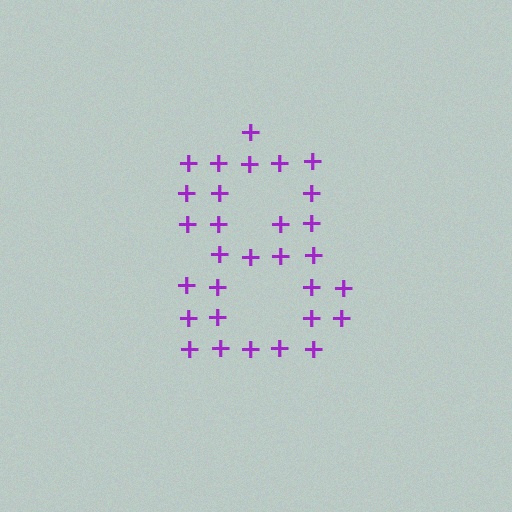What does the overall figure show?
The overall figure shows the digit 8.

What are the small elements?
The small elements are plus signs.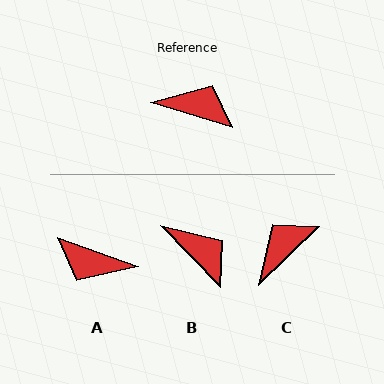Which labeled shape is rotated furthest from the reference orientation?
A, about 178 degrees away.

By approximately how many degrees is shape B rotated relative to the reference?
Approximately 29 degrees clockwise.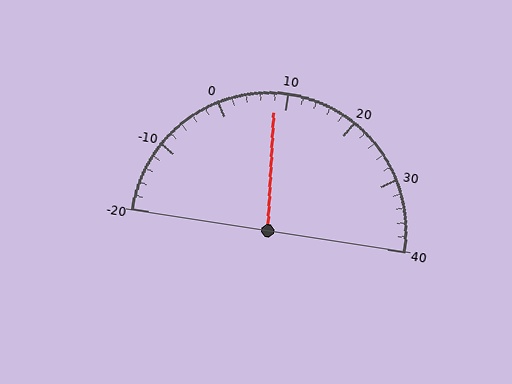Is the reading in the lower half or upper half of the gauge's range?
The reading is in the lower half of the range (-20 to 40).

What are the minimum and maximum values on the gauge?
The gauge ranges from -20 to 40.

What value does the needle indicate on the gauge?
The needle indicates approximately 8.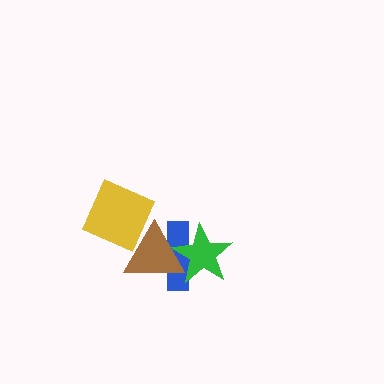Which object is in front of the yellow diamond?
The brown triangle is in front of the yellow diamond.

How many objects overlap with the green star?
2 objects overlap with the green star.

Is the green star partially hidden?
No, no other shape covers it.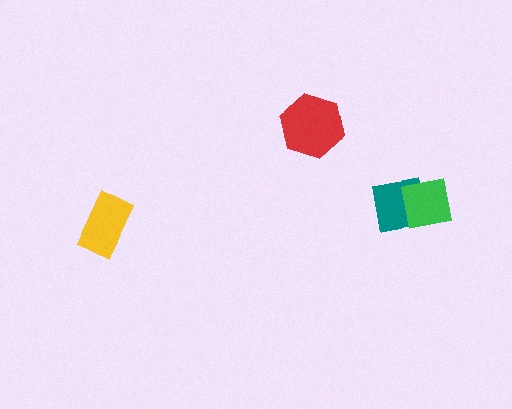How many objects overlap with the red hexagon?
0 objects overlap with the red hexagon.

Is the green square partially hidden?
No, no other shape covers it.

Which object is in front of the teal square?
The green square is in front of the teal square.